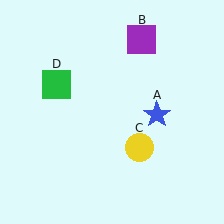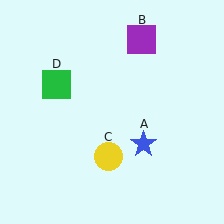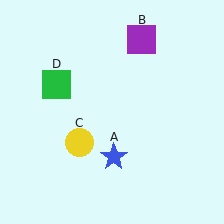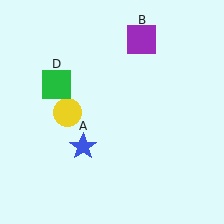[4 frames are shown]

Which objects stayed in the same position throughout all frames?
Purple square (object B) and green square (object D) remained stationary.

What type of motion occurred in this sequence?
The blue star (object A), yellow circle (object C) rotated clockwise around the center of the scene.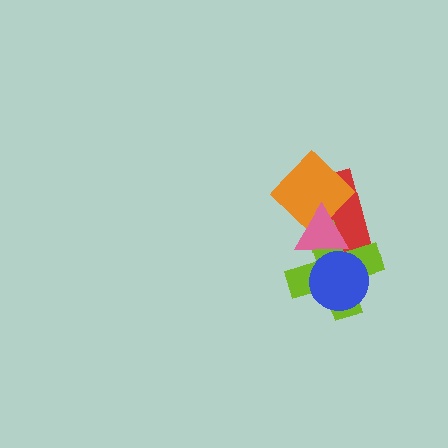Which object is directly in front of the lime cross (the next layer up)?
The blue circle is directly in front of the lime cross.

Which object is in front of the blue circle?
The pink triangle is in front of the blue circle.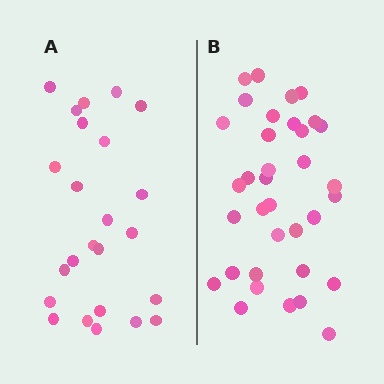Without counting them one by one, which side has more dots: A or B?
Region B (the right region) has more dots.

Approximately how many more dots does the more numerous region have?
Region B has roughly 12 or so more dots than region A.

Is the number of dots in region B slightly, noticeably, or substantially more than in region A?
Region B has substantially more. The ratio is roughly 1.5 to 1.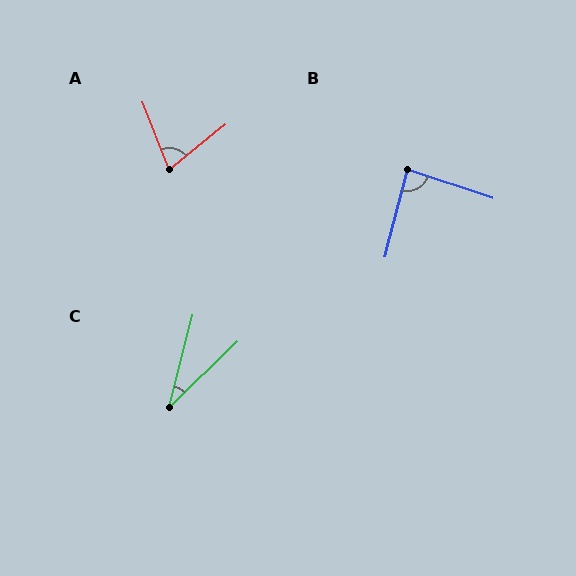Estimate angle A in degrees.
Approximately 73 degrees.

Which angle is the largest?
B, at approximately 86 degrees.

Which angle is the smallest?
C, at approximately 31 degrees.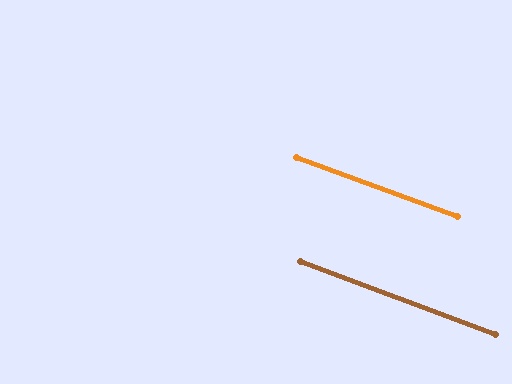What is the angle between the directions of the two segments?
Approximately 1 degree.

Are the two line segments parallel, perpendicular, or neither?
Parallel — their directions differ by only 0.7°.